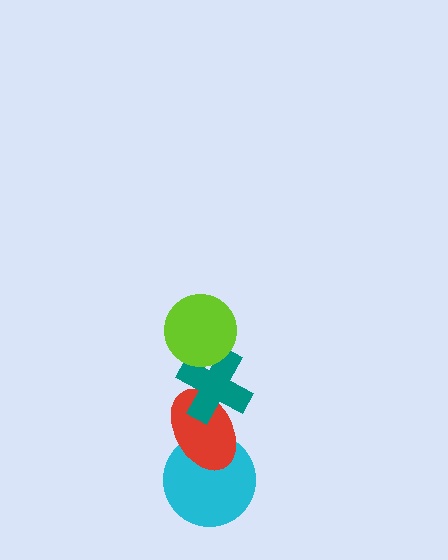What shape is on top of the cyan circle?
The red ellipse is on top of the cyan circle.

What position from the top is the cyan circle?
The cyan circle is 4th from the top.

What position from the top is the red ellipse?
The red ellipse is 3rd from the top.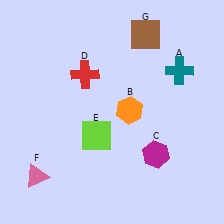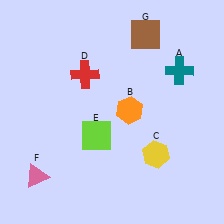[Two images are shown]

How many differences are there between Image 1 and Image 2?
There is 1 difference between the two images.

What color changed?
The hexagon (C) changed from magenta in Image 1 to yellow in Image 2.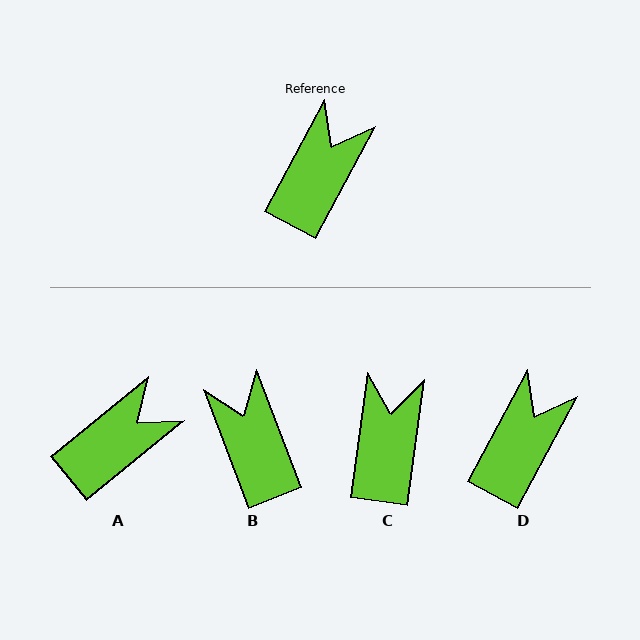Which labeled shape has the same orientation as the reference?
D.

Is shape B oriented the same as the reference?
No, it is off by about 49 degrees.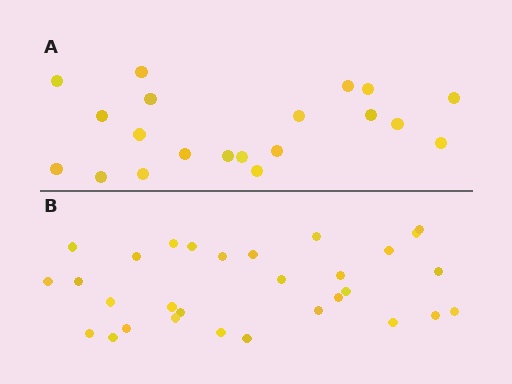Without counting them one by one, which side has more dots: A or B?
Region B (the bottom region) has more dots.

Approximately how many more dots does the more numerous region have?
Region B has roughly 10 or so more dots than region A.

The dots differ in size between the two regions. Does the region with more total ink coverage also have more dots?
No. Region A has more total ink coverage because its dots are larger, but region B actually contains more individual dots. Total area can be misleading — the number of items is what matters here.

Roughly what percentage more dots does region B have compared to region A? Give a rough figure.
About 50% more.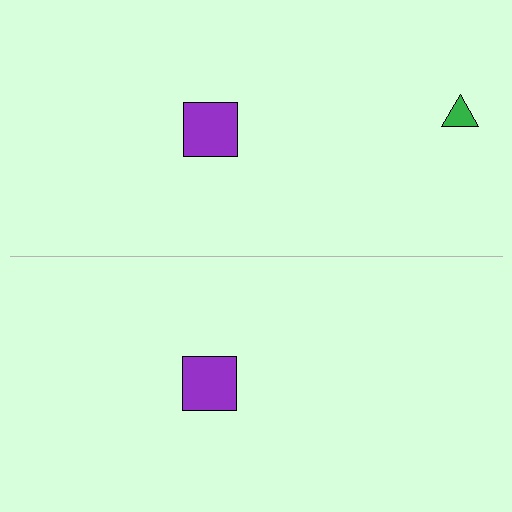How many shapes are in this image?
There are 3 shapes in this image.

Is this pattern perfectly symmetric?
No, the pattern is not perfectly symmetric. A green triangle is missing from the bottom side.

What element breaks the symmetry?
A green triangle is missing from the bottom side.